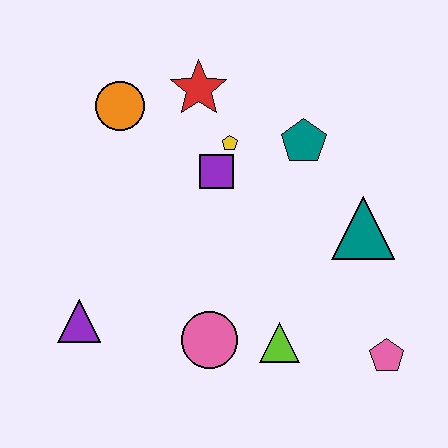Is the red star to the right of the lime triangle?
No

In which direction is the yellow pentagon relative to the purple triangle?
The yellow pentagon is above the purple triangle.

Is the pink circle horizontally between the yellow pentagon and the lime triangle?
No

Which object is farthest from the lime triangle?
The orange circle is farthest from the lime triangle.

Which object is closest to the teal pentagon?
The yellow pentagon is closest to the teal pentagon.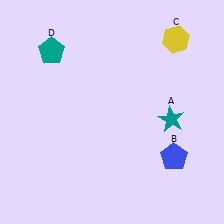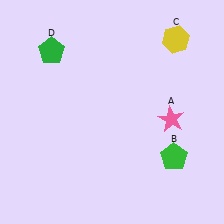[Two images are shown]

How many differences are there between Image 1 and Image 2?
There are 3 differences between the two images.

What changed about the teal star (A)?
In Image 1, A is teal. In Image 2, it changed to pink.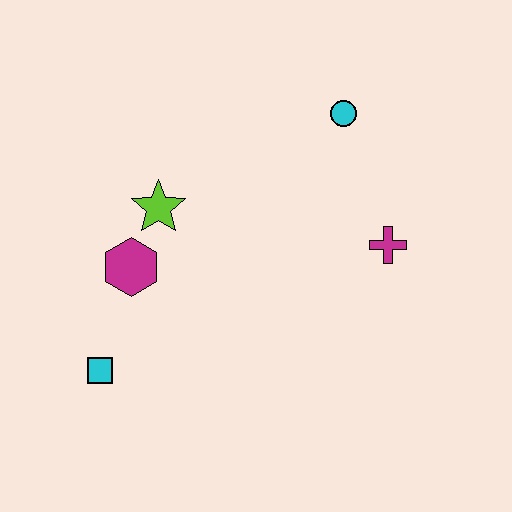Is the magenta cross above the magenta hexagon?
Yes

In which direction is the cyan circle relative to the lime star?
The cyan circle is to the right of the lime star.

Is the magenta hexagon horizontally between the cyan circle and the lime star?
No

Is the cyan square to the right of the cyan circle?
No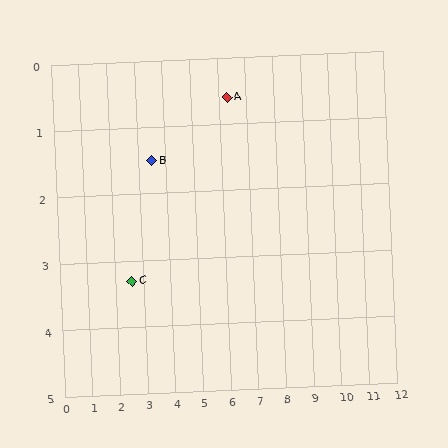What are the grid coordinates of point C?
Point C is at approximately (2.6, 3.3).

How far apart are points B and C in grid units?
Points B and C are about 2.0 grid units apart.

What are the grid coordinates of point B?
Point B is at approximately (3.5, 1.5).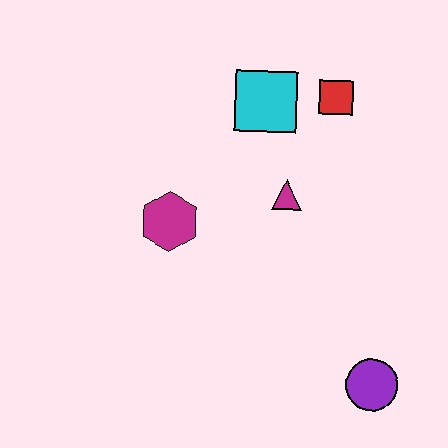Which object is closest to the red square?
The cyan square is closest to the red square.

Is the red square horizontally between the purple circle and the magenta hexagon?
Yes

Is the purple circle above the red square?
No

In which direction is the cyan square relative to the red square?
The cyan square is to the left of the red square.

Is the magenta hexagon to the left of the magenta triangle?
Yes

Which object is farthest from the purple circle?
The cyan square is farthest from the purple circle.